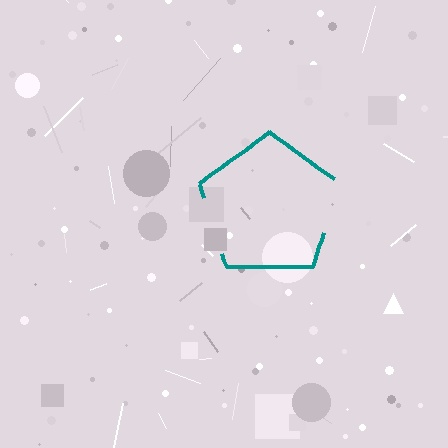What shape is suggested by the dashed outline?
The dashed outline suggests a pentagon.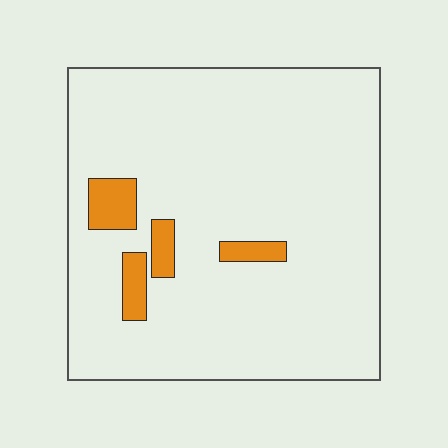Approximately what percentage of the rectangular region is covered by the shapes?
Approximately 5%.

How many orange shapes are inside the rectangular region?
4.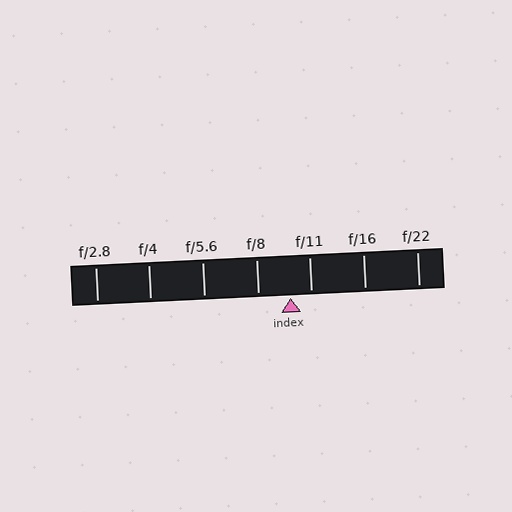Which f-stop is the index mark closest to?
The index mark is closest to f/11.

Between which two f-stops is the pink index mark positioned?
The index mark is between f/8 and f/11.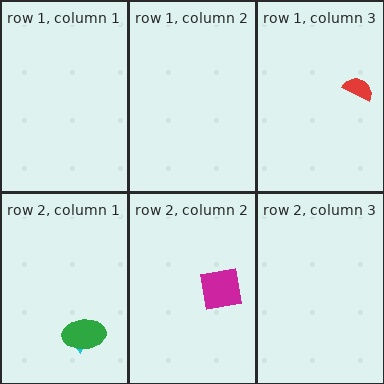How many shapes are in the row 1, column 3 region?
1.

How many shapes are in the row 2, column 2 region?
1.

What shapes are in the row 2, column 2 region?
The magenta square.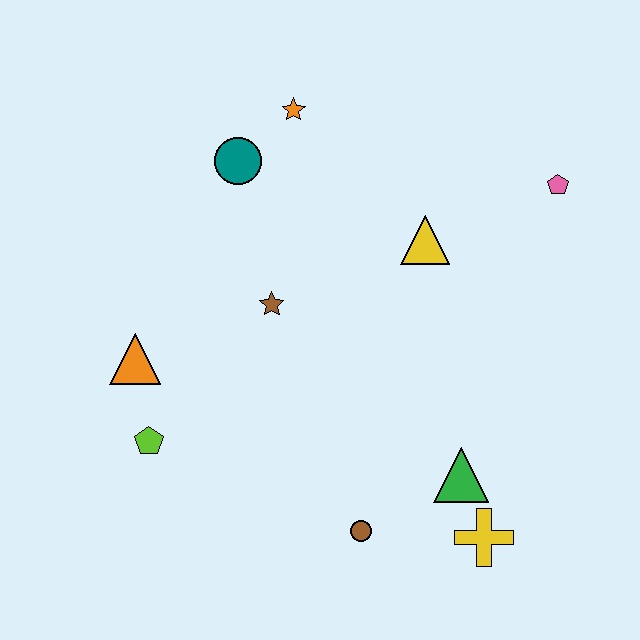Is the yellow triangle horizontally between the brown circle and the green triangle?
Yes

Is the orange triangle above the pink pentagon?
No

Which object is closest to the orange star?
The teal circle is closest to the orange star.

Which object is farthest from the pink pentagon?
The lime pentagon is farthest from the pink pentagon.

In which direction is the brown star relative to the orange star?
The brown star is below the orange star.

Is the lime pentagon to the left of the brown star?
Yes